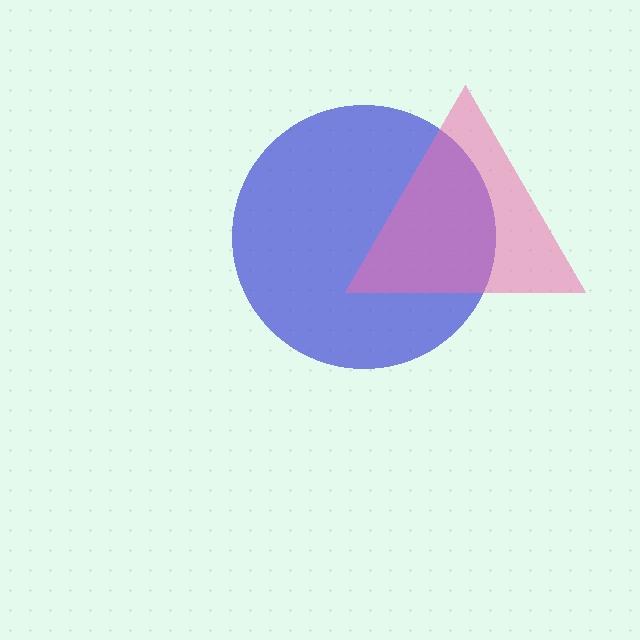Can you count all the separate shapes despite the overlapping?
Yes, there are 2 separate shapes.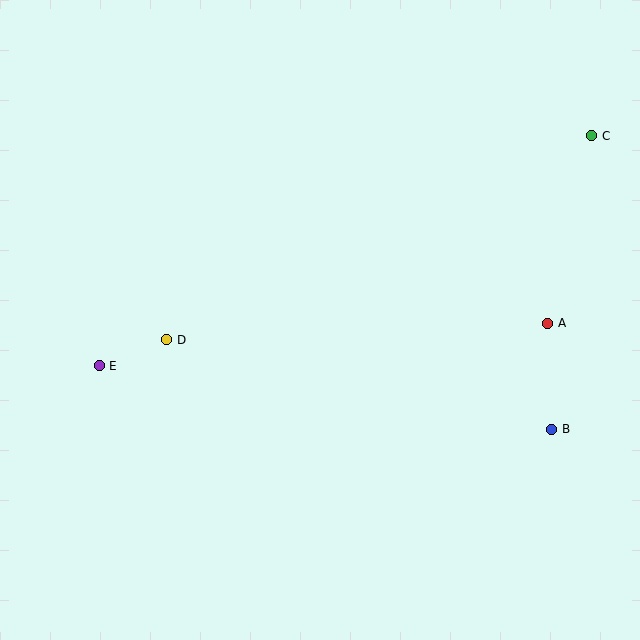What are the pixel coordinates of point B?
Point B is at (552, 429).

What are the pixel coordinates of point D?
Point D is at (167, 340).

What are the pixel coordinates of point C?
Point C is at (592, 136).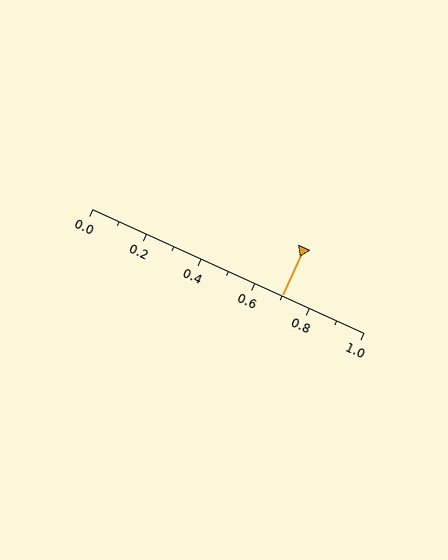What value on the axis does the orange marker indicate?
The marker indicates approximately 0.7.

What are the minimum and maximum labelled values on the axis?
The axis runs from 0.0 to 1.0.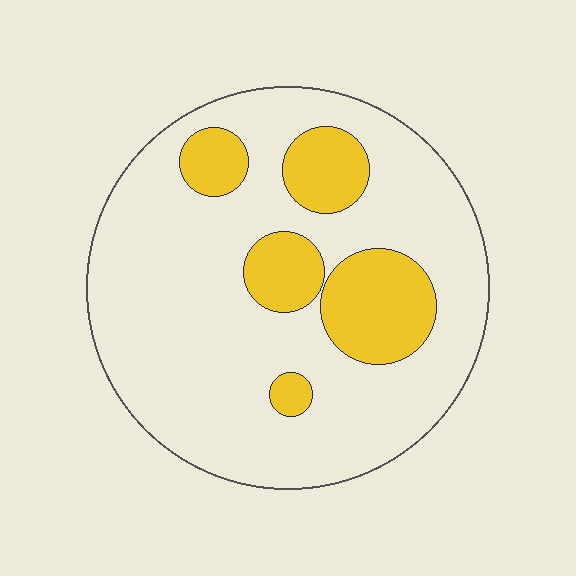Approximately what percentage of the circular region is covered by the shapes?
Approximately 20%.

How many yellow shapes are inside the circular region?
5.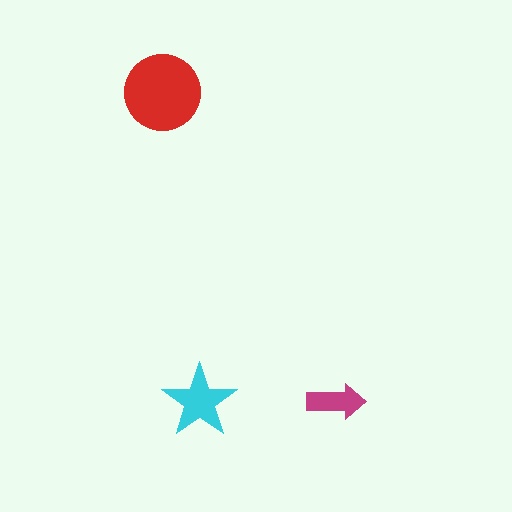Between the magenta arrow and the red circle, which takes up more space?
The red circle.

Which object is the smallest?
The magenta arrow.